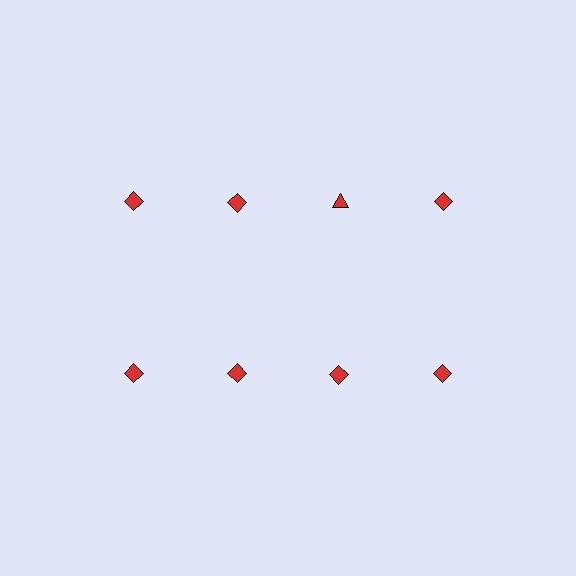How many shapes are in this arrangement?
There are 8 shapes arranged in a grid pattern.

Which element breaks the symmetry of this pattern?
The red triangle in the top row, center column breaks the symmetry. All other shapes are red diamonds.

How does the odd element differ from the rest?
It has a different shape: triangle instead of diamond.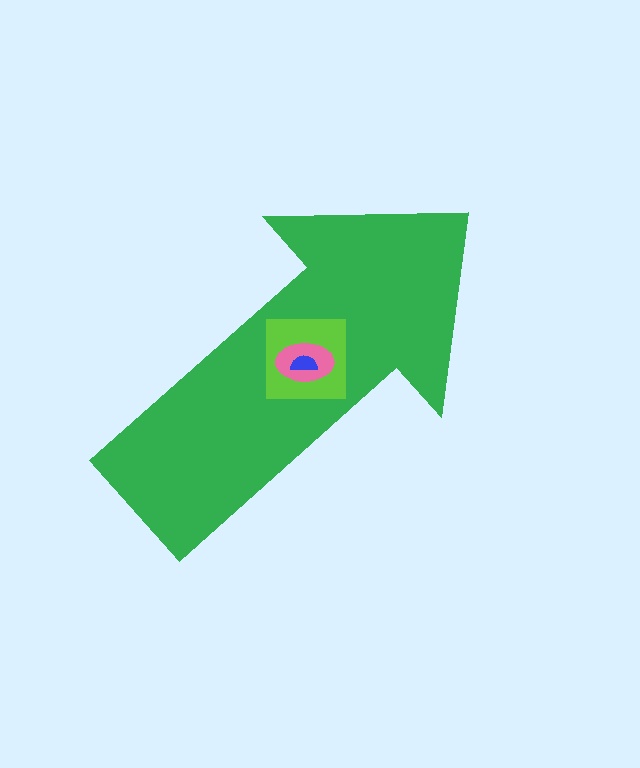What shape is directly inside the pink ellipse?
The blue semicircle.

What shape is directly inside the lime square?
The pink ellipse.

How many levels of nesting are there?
4.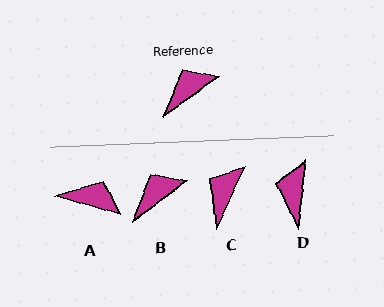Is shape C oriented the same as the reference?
No, it is off by about 29 degrees.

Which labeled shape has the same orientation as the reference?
B.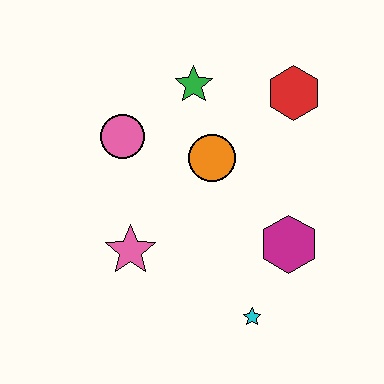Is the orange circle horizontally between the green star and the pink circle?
No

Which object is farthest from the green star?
The cyan star is farthest from the green star.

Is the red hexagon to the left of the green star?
No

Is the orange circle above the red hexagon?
No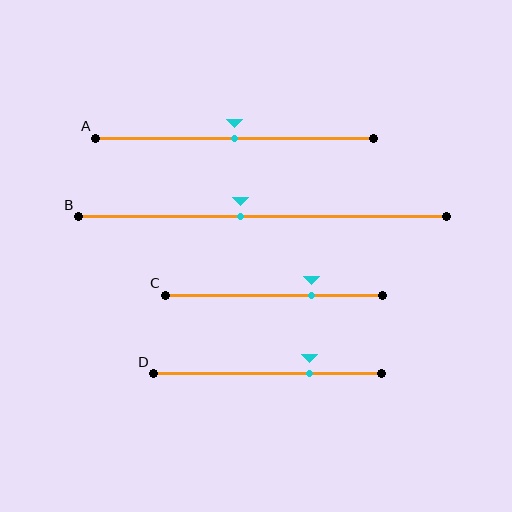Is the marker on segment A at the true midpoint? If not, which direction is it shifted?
Yes, the marker on segment A is at the true midpoint.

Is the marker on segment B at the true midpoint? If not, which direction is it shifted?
No, the marker on segment B is shifted to the left by about 6% of the segment length.